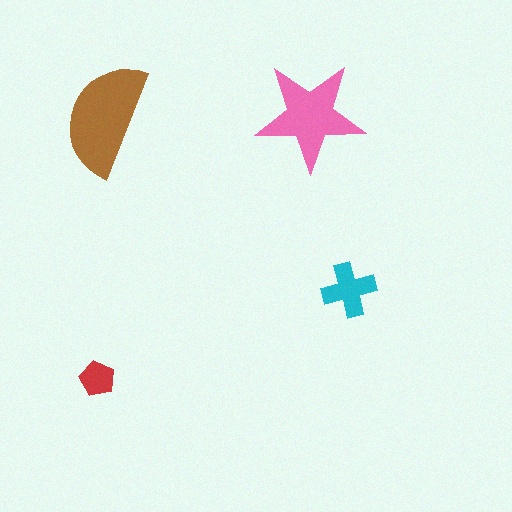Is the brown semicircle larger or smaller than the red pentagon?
Larger.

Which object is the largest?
The brown semicircle.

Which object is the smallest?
The red pentagon.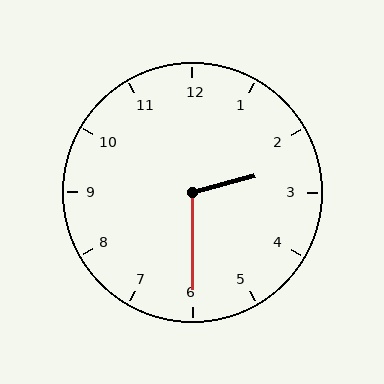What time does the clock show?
2:30.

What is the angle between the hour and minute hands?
Approximately 105 degrees.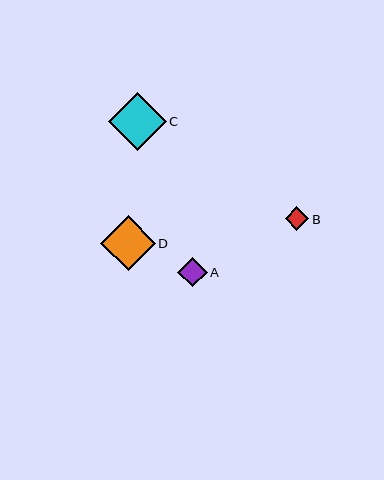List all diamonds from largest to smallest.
From largest to smallest: C, D, A, B.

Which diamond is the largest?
Diamond C is the largest with a size of approximately 58 pixels.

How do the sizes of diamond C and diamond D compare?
Diamond C and diamond D are approximately the same size.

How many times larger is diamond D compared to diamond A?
Diamond D is approximately 1.9 times the size of diamond A.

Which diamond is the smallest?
Diamond B is the smallest with a size of approximately 23 pixels.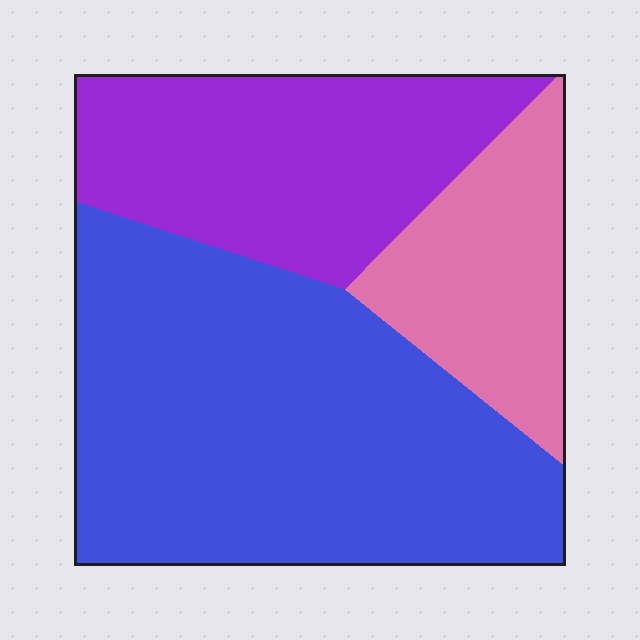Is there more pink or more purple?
Purple.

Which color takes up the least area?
Pink, at roughly 20%.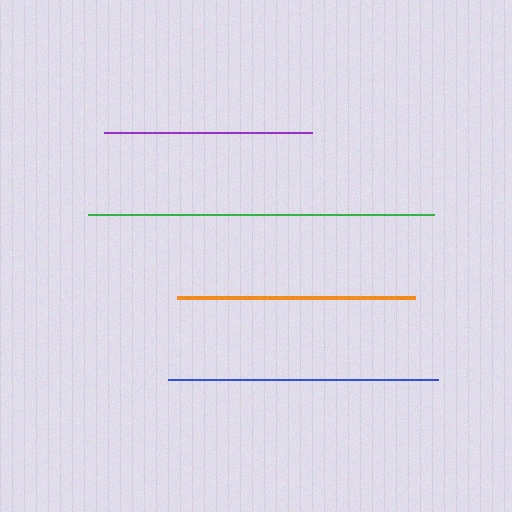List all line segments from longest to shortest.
From longest to shortest: green, blue, orange, purple.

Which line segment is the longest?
The green line is the longest at approximately 346 pixels.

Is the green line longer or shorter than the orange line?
The green line is longer than the orange line.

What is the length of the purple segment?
The purple segment is approximately 209 pixels long.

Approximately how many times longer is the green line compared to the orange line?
The green line is approximately 1.5 times the length of the orange line.